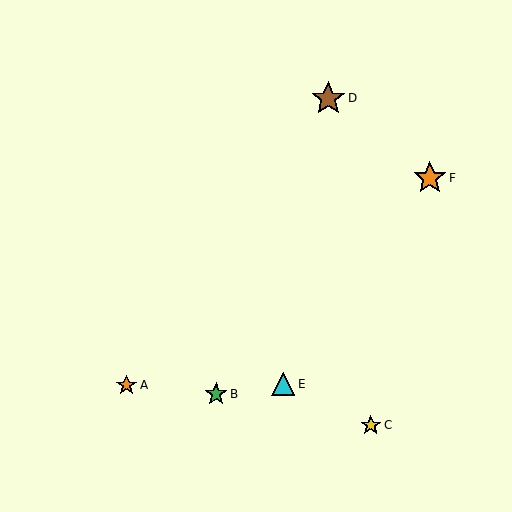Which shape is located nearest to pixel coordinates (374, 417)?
The yellow star (labeled C) at (371, 425) is nearest to that location.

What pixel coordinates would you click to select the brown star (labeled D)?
Click at (328, 98) to select the brown star D.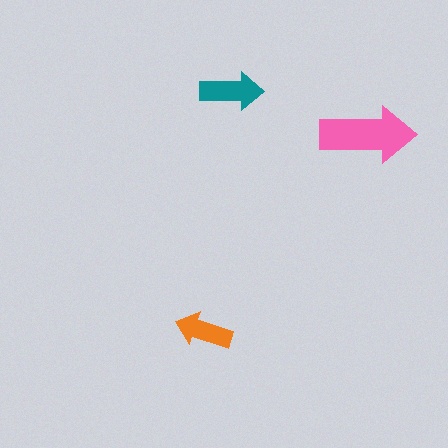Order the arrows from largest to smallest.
the pink one, the teal one, the orange one.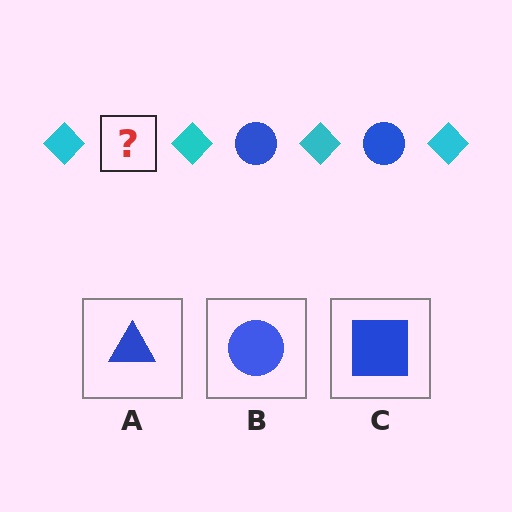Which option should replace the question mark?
Option B.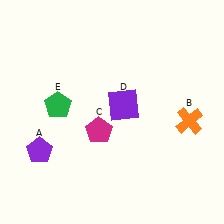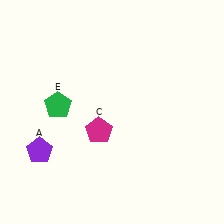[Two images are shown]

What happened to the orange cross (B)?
The orange cross (B) was removed in Image 2. It was in the bottom-right area of Image 1.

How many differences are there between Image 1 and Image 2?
There are 2 differences between the two images.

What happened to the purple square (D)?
The purple square (D) was removed in Image 2. It was in the top-right area of Image 1.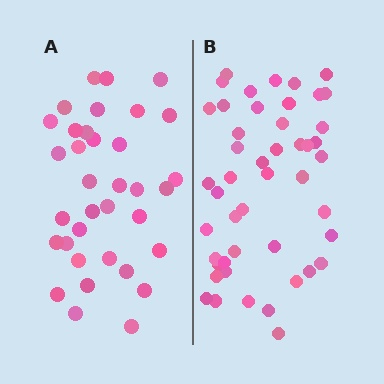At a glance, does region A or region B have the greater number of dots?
Region B (the right region) has more dots.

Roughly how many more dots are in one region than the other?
Region B has roughly 12 or so more dots than region A.